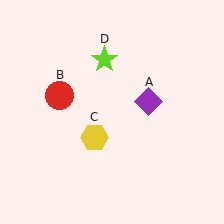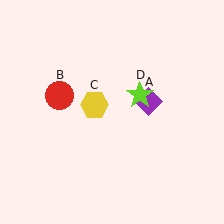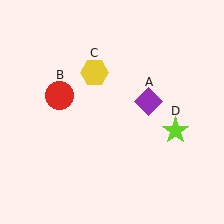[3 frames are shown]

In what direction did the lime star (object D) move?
The lime star (object D) moved down and to the right.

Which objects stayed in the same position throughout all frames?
Purple diamond (object A) and red circle (object B) remained stationary.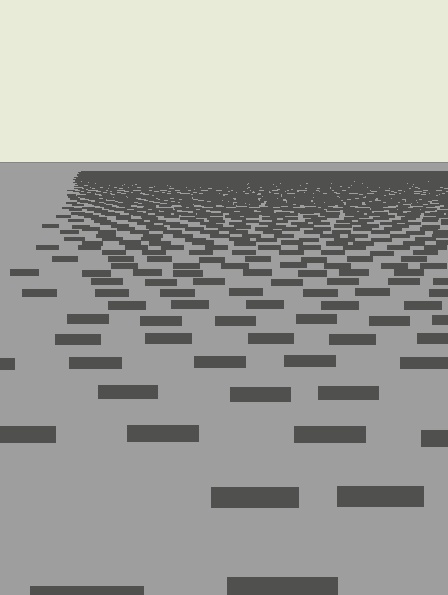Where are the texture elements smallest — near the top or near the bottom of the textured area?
Near the top.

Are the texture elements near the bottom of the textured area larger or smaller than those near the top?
Larger. Near the bottom, elements are closer to the viewer and appear at a bigger on-screen size.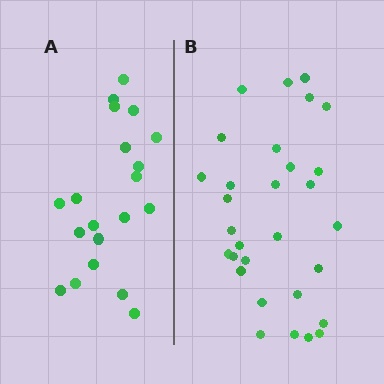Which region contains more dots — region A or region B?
Region B (the right region) has more dots.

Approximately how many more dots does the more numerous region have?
Region B has roughly 10 or so more dots than region A.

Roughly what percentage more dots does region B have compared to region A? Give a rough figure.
About 50% more.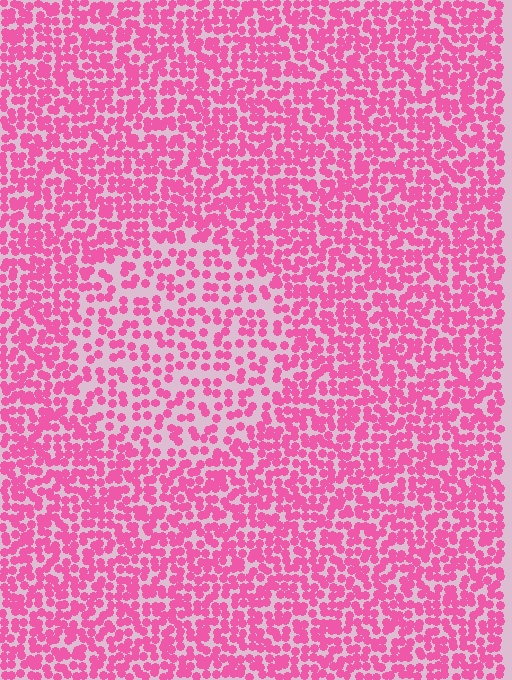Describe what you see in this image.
The image contains small pink elements arranged at two different densities. A circle-shaped region is visible where the elements are less densely packed than the surrounding area.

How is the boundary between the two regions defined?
The boundary is defined by a change in element density (approximately 1.8x ratio). All elements are the same color, size, and shape.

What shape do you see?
I see a circle.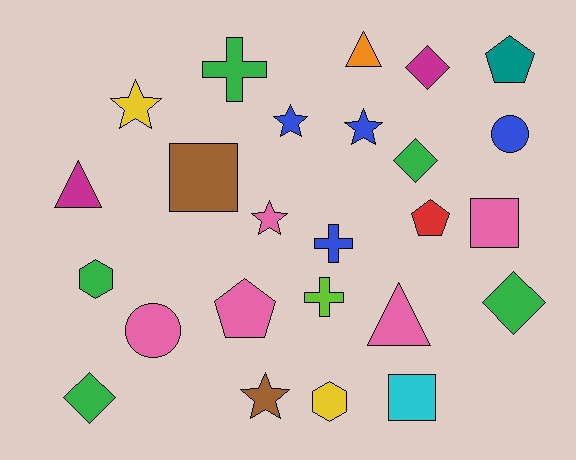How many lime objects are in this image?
There is 1 lime object.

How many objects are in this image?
There are 25 objects.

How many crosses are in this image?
There are 3 crosses.